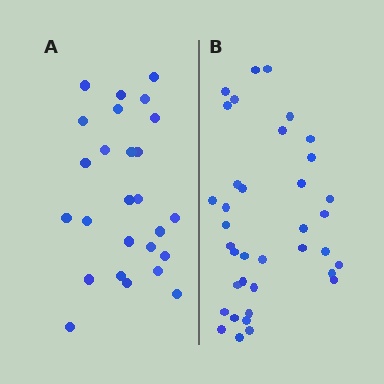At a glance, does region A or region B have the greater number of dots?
Region B (the right region) has more dots.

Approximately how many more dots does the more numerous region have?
Region B has roughly 12 or so more dots than region A.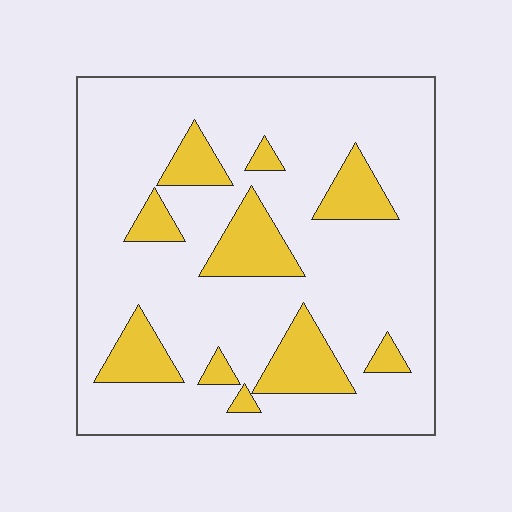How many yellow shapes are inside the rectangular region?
10.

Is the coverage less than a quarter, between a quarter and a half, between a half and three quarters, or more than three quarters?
Less than a quarter.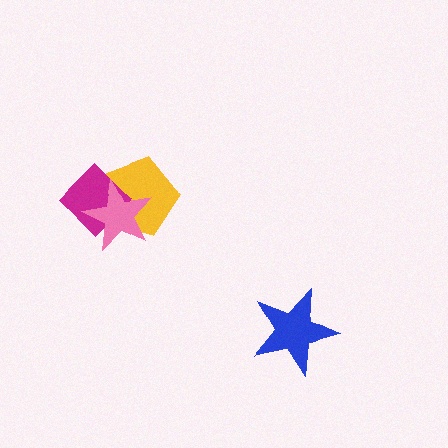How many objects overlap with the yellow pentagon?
2 objects overlap with the yellow pentagon.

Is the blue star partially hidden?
No, no other shape covers it.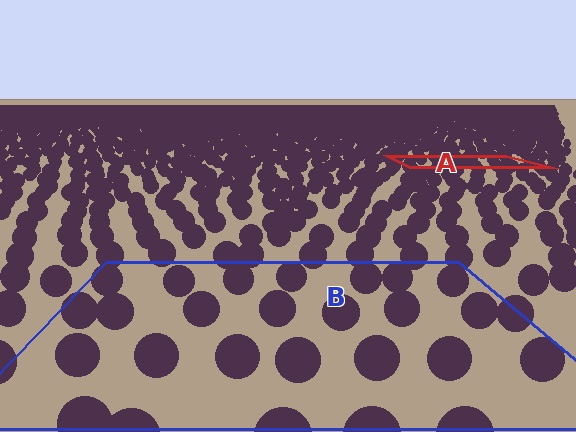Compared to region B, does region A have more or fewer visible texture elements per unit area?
Region A has more texture elements per unit area — they are packed more densely because it is farther away.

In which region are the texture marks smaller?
The texture marks are smaller in region A, because it is farther away.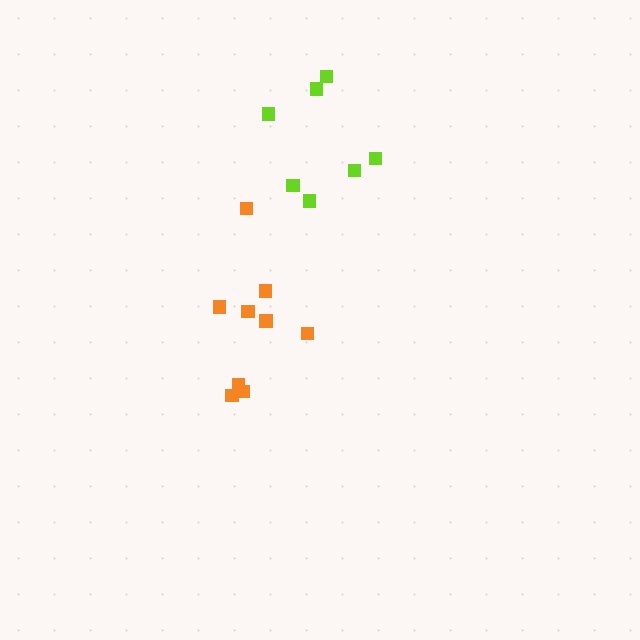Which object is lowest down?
The orange cluster is bottommost.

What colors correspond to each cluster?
The clusters are colored: orange, lime.